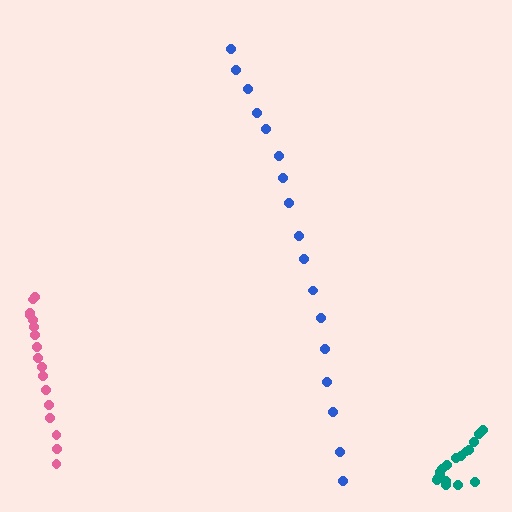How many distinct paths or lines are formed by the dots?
There are 3 distinct paths.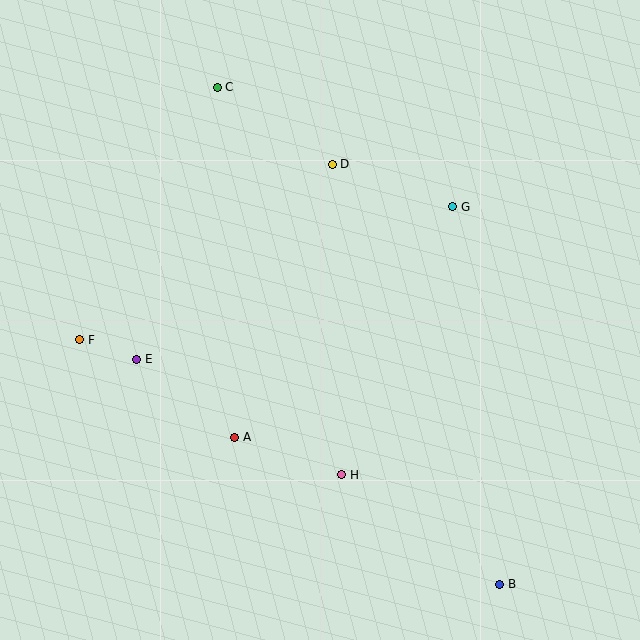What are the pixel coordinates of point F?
Point F is at (80, 340).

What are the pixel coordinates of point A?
Point A is at (235, 437).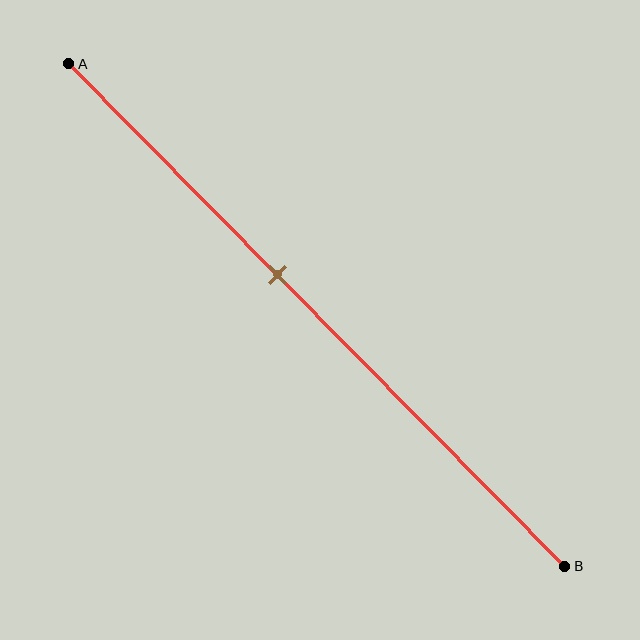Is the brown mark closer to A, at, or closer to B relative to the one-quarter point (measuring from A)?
The brown mark is closer to point B than the one-quarter point of segment AB.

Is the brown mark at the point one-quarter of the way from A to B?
No, the mark is at about 40% from A, not at the 25% one-quarter point.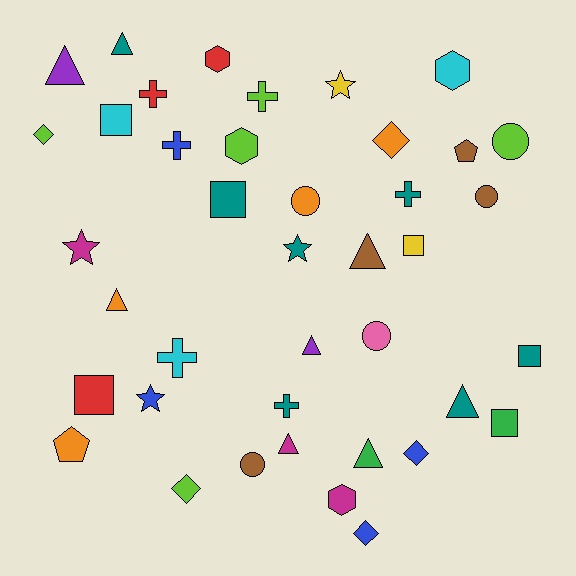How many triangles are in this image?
There are 8 triangles.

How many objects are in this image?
There are 40 objects.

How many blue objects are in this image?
There are 4 blue objects.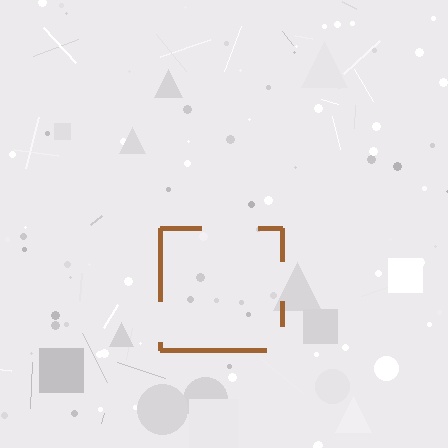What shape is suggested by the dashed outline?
The dashed outline suggests a square.